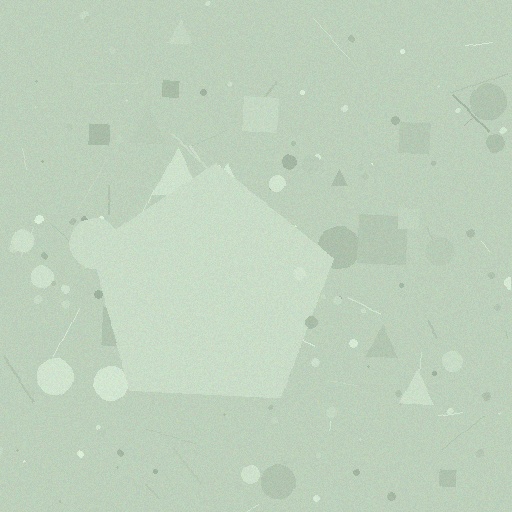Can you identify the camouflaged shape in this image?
The camouflaged shape is a pentagon.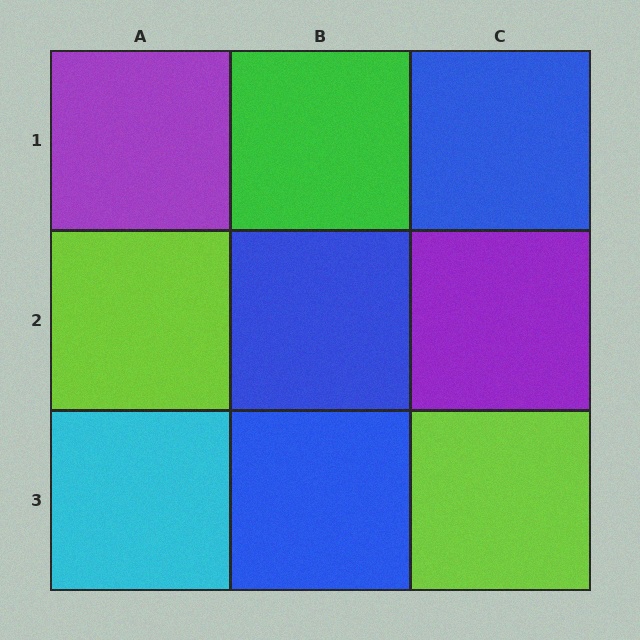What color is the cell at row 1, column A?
Purple.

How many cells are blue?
3 cells are blue.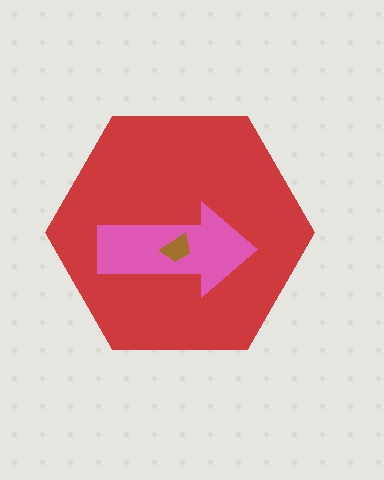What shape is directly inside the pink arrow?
The brown trapezoid.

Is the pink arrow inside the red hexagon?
Yes.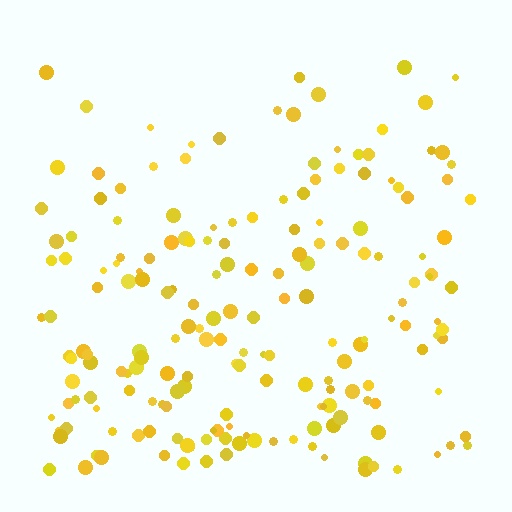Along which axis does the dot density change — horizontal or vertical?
Vertical.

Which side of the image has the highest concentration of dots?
The bottom.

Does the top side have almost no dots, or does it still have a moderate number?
Still a moderate number, just noticeably fewer than the bottom.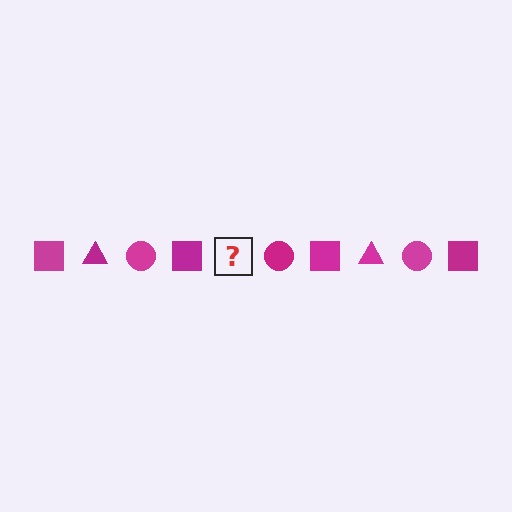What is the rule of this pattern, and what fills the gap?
The rule is that the pattern cycles through square, triangle, circle shapes in magenta. The gap should be filled with a magenta triangle.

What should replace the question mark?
The question mark should be replaced with a magenta triangle.